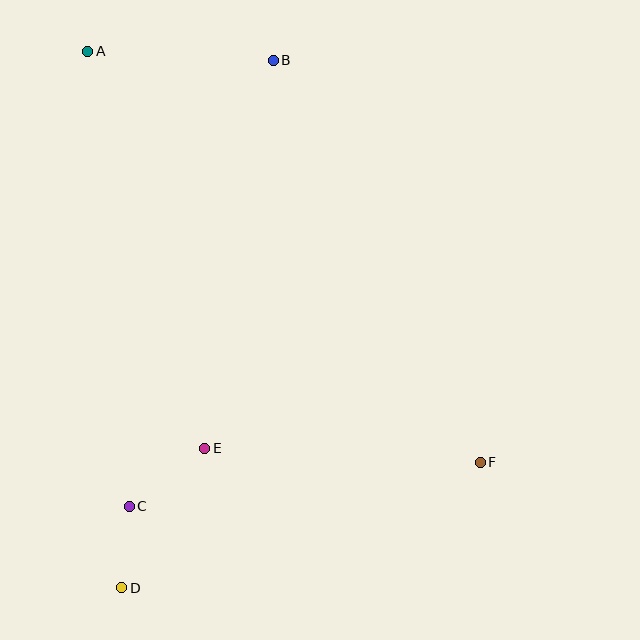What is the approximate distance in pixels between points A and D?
The distance between A and D is approximately 538 pixels.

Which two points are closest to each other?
Points C and D are closest to each other.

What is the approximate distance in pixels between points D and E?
The distance between D and E is approximately 162 pixels.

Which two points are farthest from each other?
Points A and F are farthest from each other.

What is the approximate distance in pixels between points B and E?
The distance between B and E is approximately 394 pixels.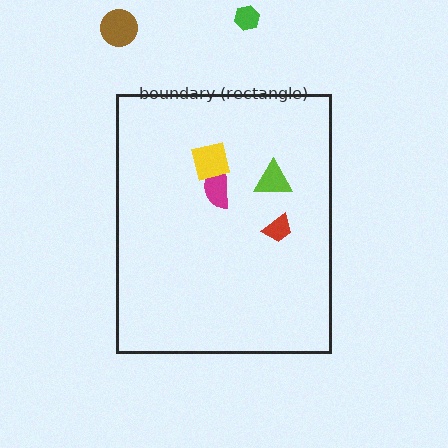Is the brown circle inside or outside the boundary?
Outside.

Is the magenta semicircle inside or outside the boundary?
Inside.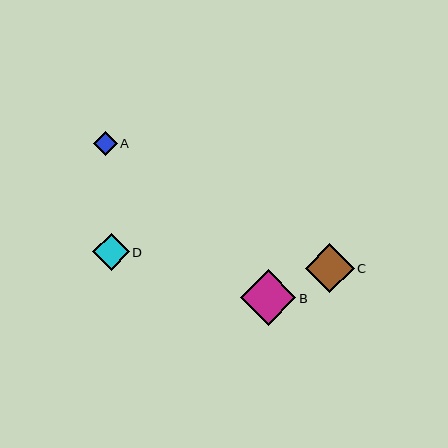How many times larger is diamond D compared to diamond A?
Diamond D is approximately 1.5 times the size of diamond A.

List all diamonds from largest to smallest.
From largest to smallest: B, C, D, A.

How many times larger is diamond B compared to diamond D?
Diamond B is approximately 1.5 times the size of diamond D.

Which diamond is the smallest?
Diamond A is the smallest with a size of approximately 24 pixels.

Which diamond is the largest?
Diamond B is the largest with a size of approximately 56 pixels.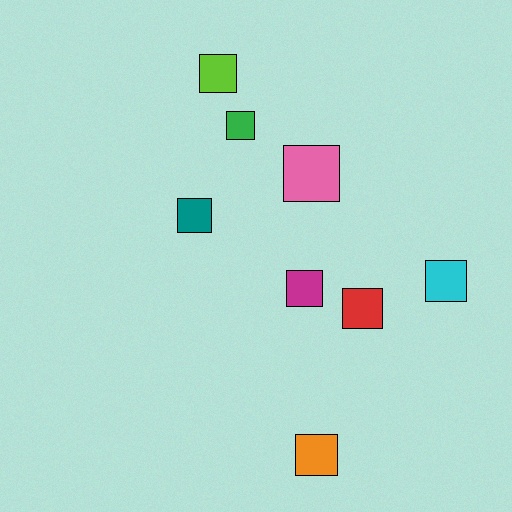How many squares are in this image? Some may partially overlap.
There are 8 squares.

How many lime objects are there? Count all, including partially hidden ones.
There is 1 lime object.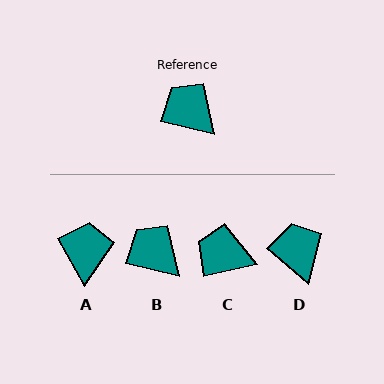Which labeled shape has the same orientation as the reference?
B.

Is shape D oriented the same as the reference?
No, it is off by about 26 degrees.